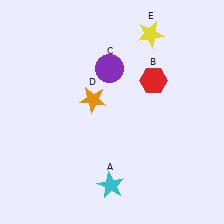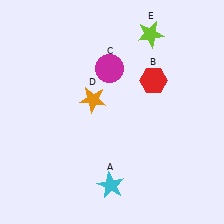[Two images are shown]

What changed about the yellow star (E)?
In Image 1, E is yellow. In Image 2, it changed to lime.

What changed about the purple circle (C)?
In Image 1, C is purple. In Image 2, it changed to magenta.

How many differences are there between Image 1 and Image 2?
There are 2 differences between the two images.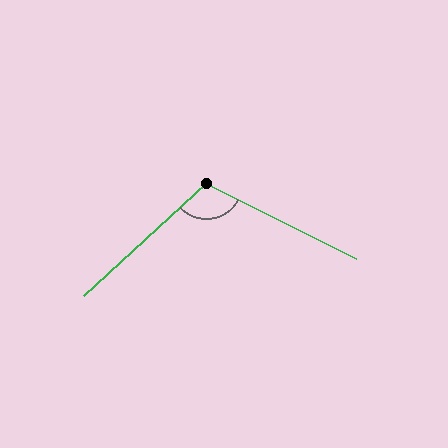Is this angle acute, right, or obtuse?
It is obtuse.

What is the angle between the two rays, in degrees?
Approximately 111 degrees.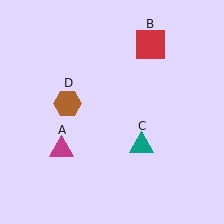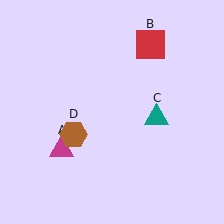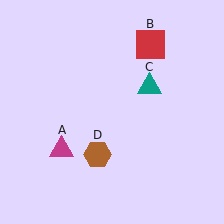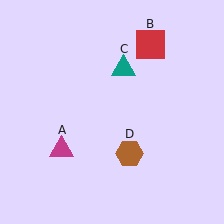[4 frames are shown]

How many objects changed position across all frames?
2 objects changed position: teal triangle (object C), brown hexagon (object D).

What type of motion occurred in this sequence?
The teal triangle (object C), brown hexagon (object D) rotated counterclockwise around the center of the scene.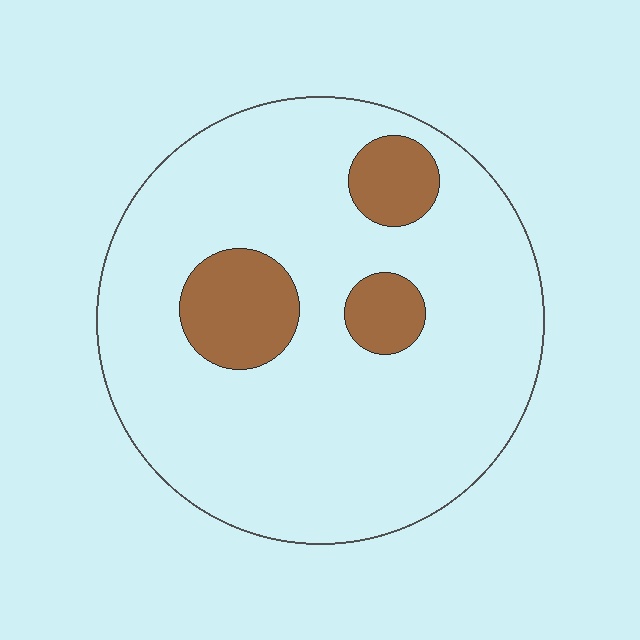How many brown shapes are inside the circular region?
3.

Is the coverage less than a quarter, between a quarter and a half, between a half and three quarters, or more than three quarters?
Less than a quarter.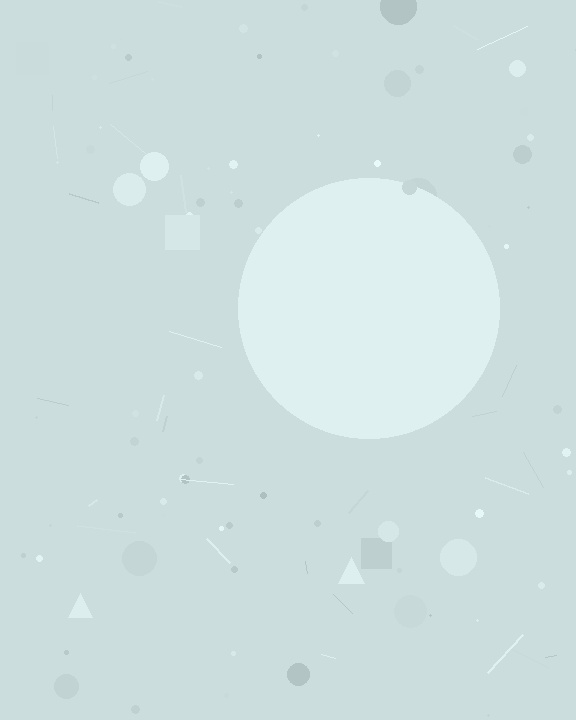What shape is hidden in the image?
A circle is hidden in the image.